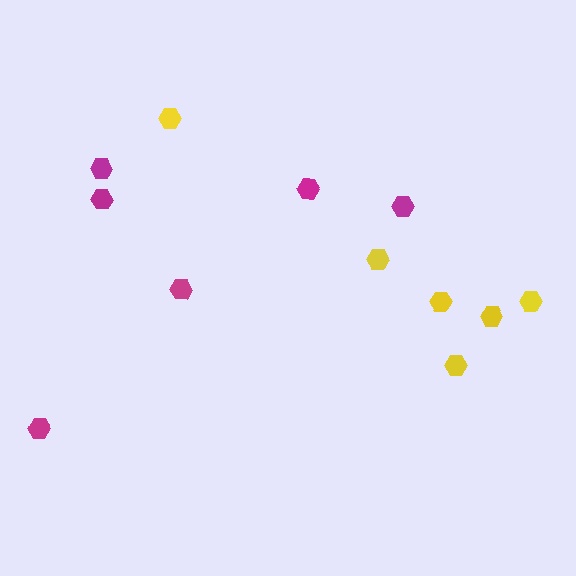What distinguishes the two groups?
There are 2 groups: one group of magenta hexagons (6) and one group of yellow hexagons (6).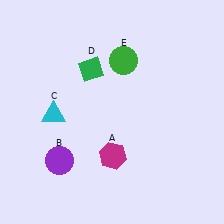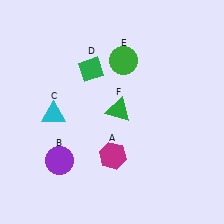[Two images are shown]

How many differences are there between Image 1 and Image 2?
There is 1 difference between the two images.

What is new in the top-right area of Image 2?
A green triangle (F) was added in the top-right area of Image 2.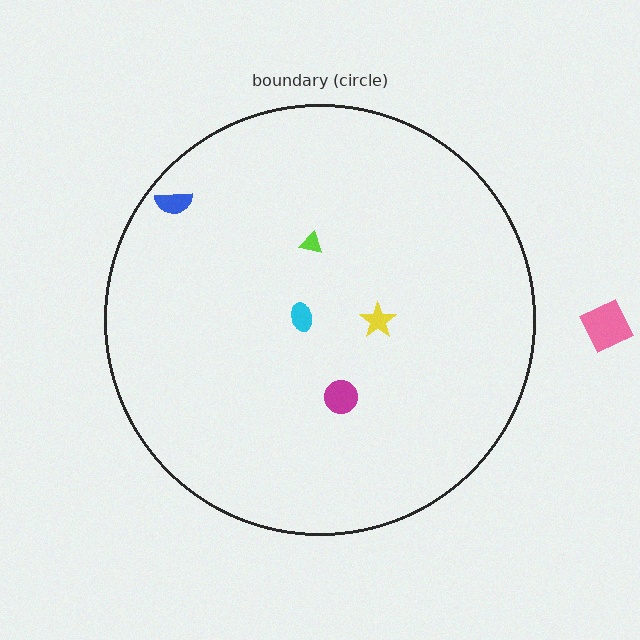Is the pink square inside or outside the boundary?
Outside.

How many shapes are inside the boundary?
5 inside, 1 outside.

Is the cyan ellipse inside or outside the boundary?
Inside.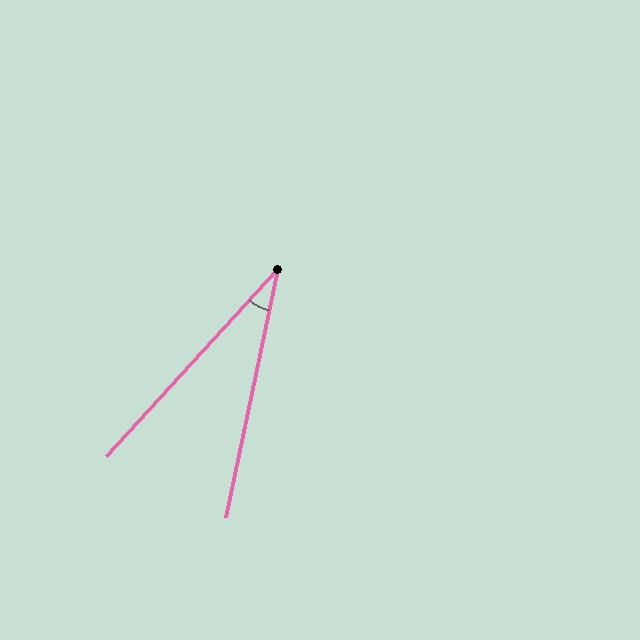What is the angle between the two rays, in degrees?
Approximately 31 degrees.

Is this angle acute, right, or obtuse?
It is acute.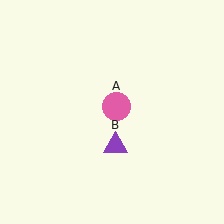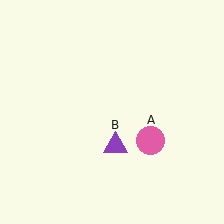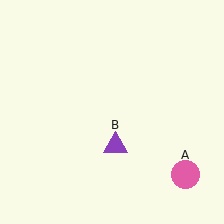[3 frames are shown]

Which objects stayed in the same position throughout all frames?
Purple triangle (object B) remained stationary.